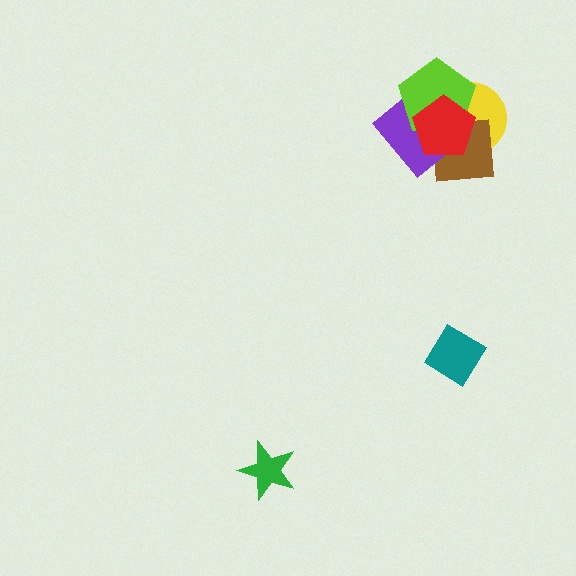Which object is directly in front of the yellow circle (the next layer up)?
The brown square is directly in front of the yellow circle.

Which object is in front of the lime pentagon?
The red pentagon is in front of the lime pentagon.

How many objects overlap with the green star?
0 objects overlap with the green star.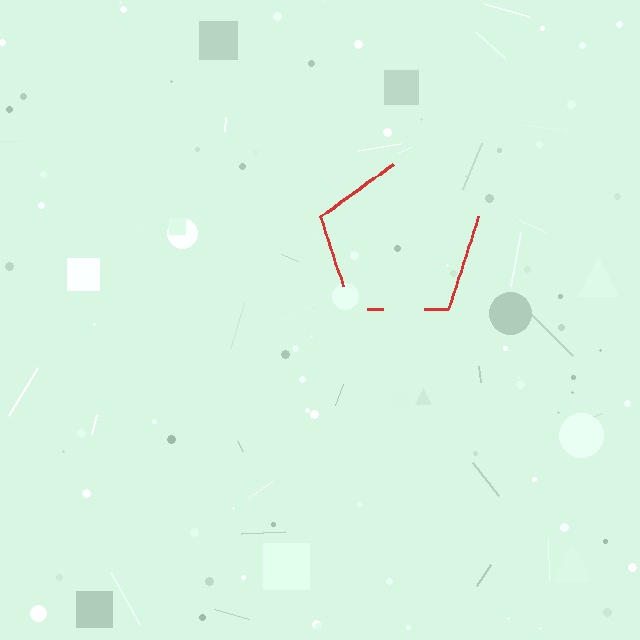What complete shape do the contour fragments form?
The contour fragments form a pentagon.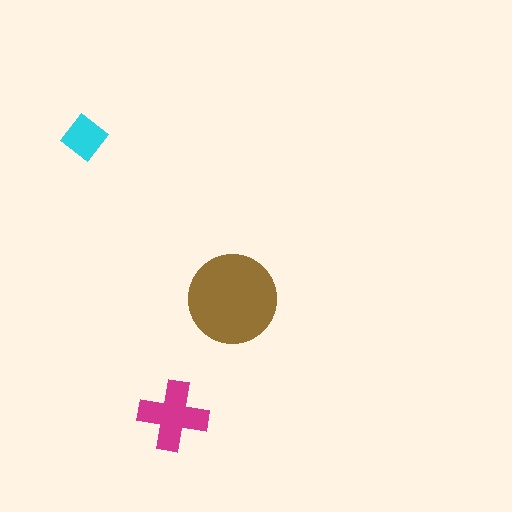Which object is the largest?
The brown circle.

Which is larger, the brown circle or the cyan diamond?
The brown circle.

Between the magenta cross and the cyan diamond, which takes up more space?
The magenta cross.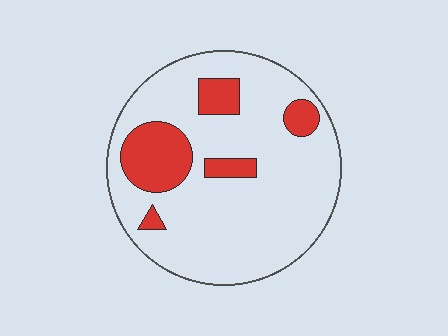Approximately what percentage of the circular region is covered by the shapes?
Approximately 20%.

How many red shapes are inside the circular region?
5.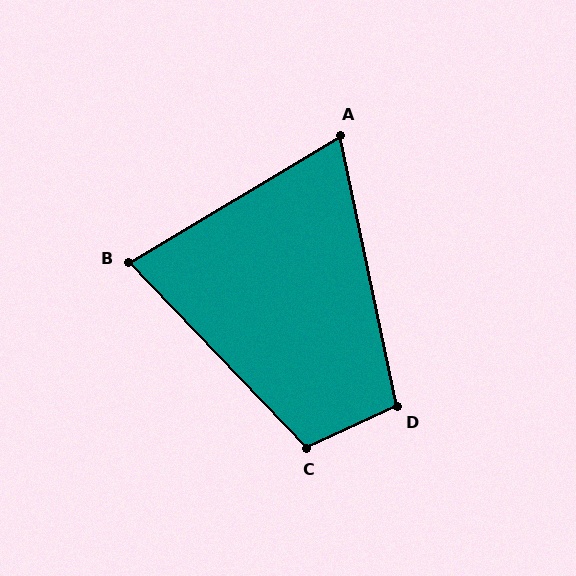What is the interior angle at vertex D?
Approximately 103 degrees (obtuse).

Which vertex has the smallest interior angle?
A, at approximately 71 degrees.